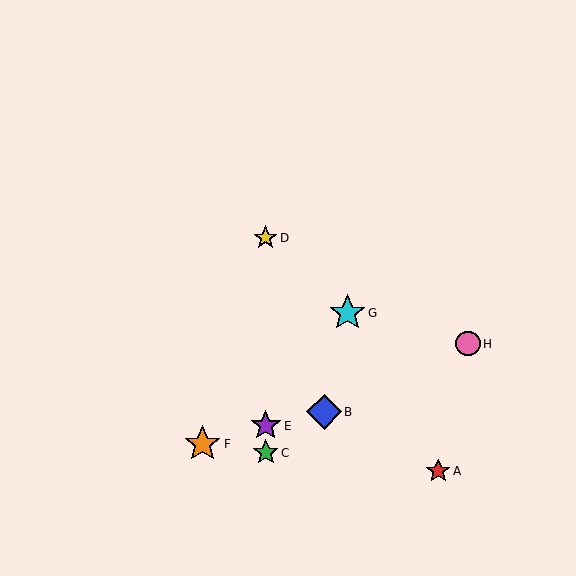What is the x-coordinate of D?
Object D is at x≈266.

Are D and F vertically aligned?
No, D is at x≈266 and F is at x≈202.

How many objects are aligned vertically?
3 objects (C, D, E) are aligned vertically.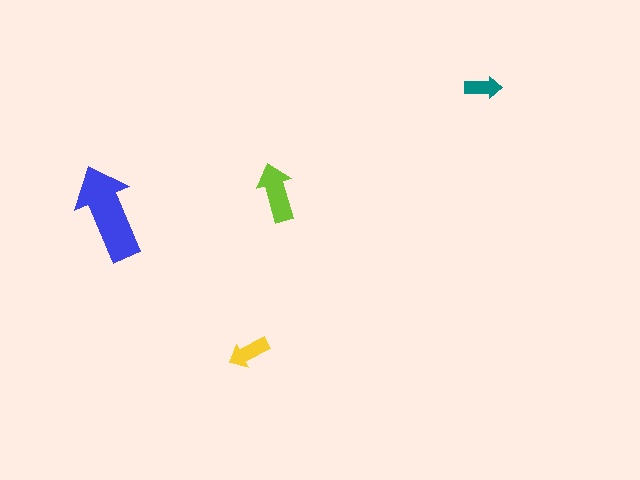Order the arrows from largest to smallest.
the blue one, the lime one, the yellow one, the teal one.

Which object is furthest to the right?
The teal arrow is rightmost.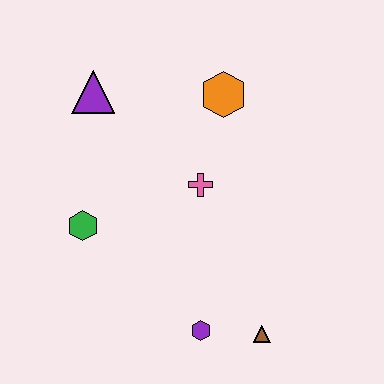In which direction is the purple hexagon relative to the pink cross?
The purple hexagon is below the pink cross.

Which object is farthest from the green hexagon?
The brown triangle is farthest from the green hexagon.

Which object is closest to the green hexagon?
The pink cross is closest to the green hexagon.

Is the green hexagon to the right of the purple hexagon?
No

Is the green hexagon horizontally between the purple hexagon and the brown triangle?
No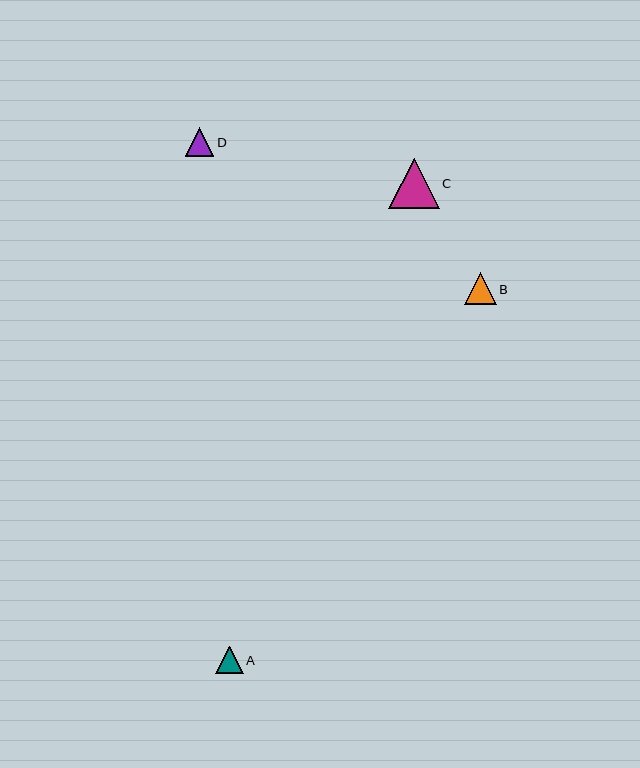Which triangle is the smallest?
Triangle A is the smallest with a size of approximately 28 pixels.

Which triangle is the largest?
Triangle C is the largest with a size of approximately 51 pixels.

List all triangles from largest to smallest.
From largest to smallest: C, B, D, A.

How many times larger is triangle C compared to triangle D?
Triangle C is approximately 1.8 times the size of triangle D.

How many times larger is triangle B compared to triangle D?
Triangle B is approximately 1.1 times the size of triangle D.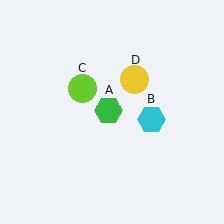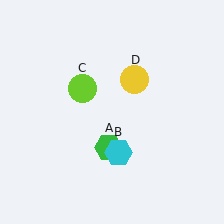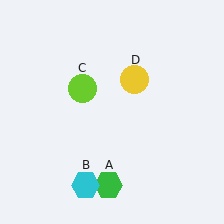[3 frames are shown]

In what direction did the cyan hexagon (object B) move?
The cyan hexagon (object B) moved down and to the left.